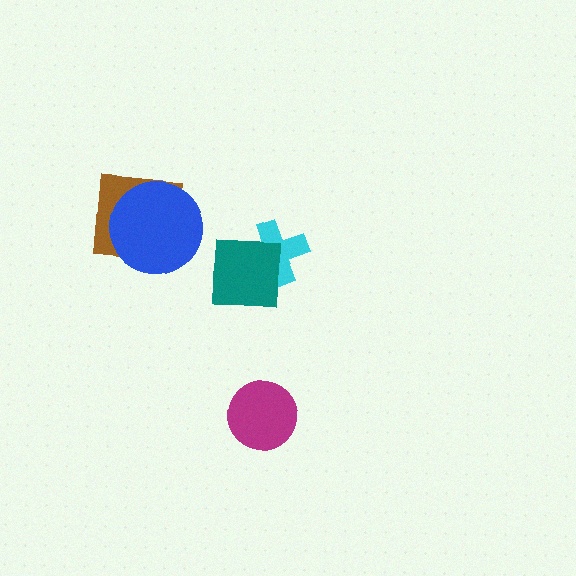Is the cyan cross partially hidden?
Yes, it is partially covered by another shape.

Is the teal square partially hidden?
No, no other shape covers it.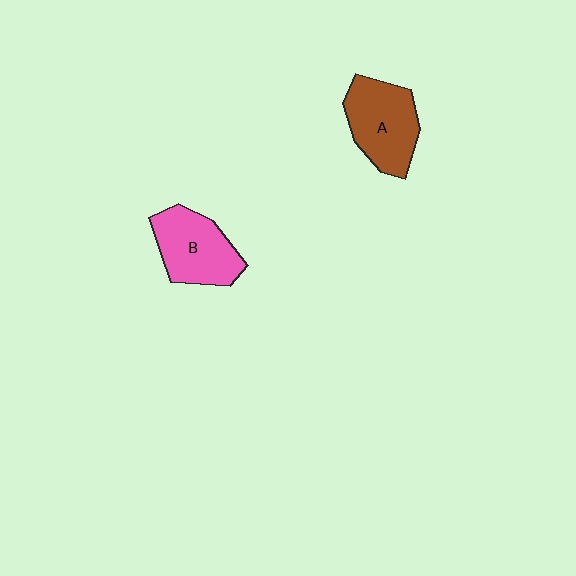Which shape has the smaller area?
Shape B (pink).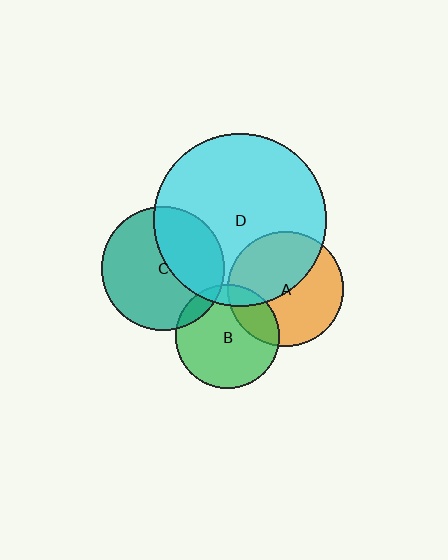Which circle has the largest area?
Circle D (cyan).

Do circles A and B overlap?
Yes.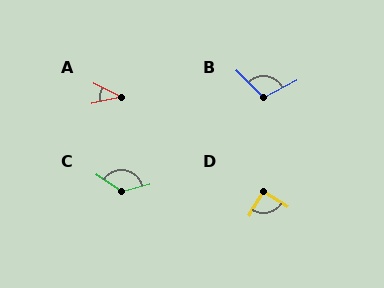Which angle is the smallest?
A, at approximately 38 degrees.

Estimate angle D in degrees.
Approximately 88 degrees.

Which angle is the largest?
C, at approximately 131 degrees.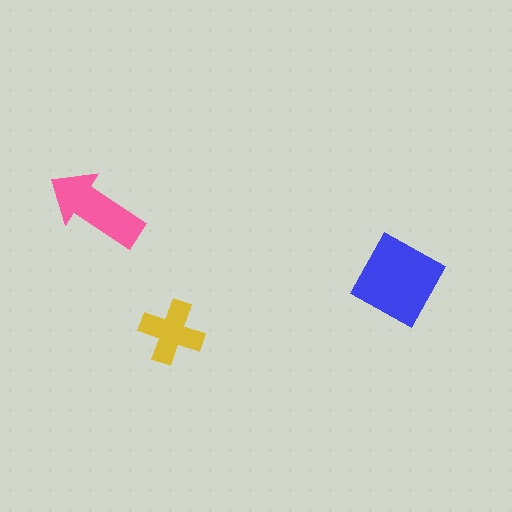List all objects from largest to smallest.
The blue diamond, the pink arrow, the yellow cross.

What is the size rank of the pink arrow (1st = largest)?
2nd.